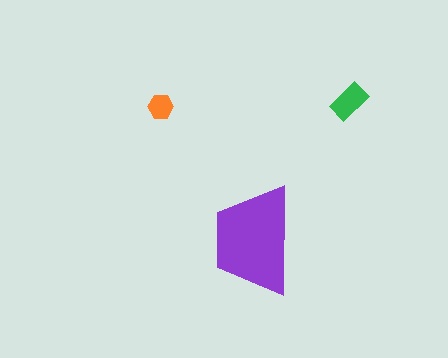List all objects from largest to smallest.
The purple trapezoid, the green rectangle, the orange hexagon.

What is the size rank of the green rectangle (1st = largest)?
2nd.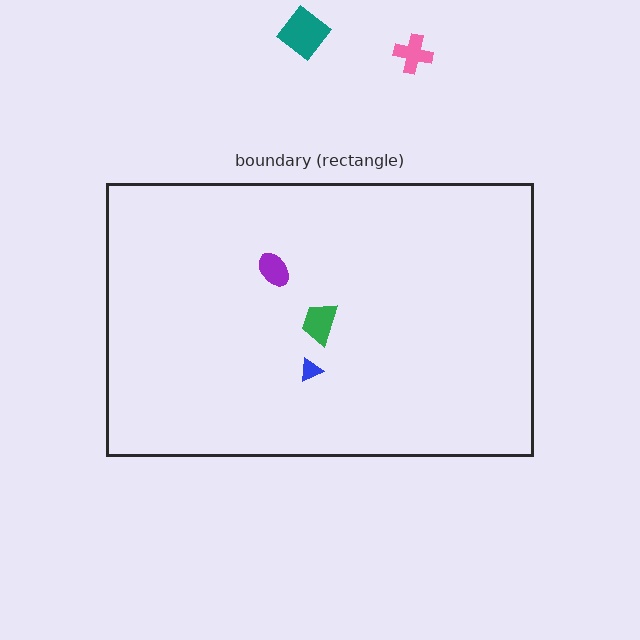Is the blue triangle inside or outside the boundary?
Inside.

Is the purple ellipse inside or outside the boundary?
Inside.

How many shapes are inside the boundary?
3 inside, 2 outside.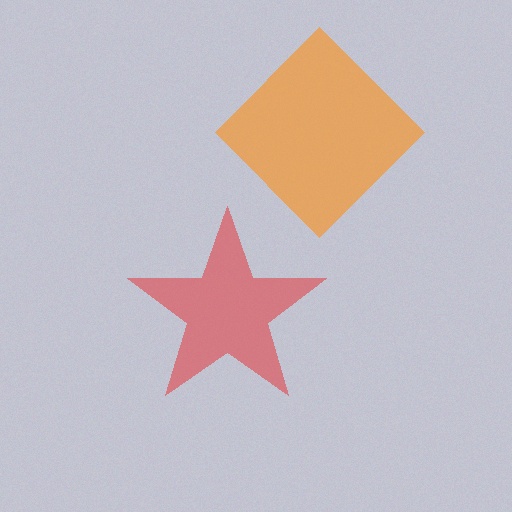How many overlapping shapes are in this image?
There are 2 overlapping shapes in the image.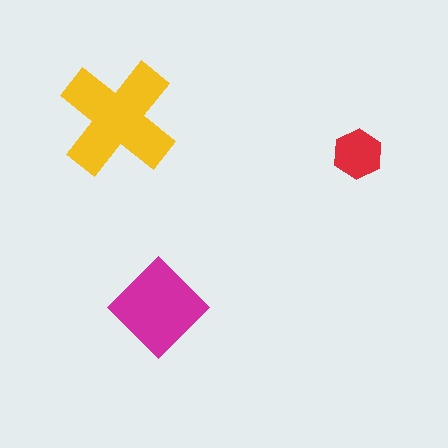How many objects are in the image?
There are 3 objects in the image.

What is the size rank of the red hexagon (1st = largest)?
3rd.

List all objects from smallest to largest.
The red hexagon, the magenta diamond, the yellow cross.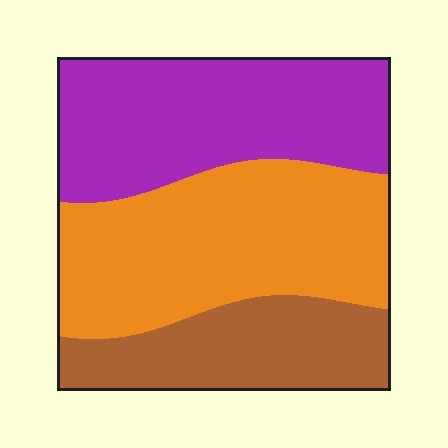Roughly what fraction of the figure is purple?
Purple covers around 35% of the figure.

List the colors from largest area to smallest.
From largest to smallest: orange, purple, brown.